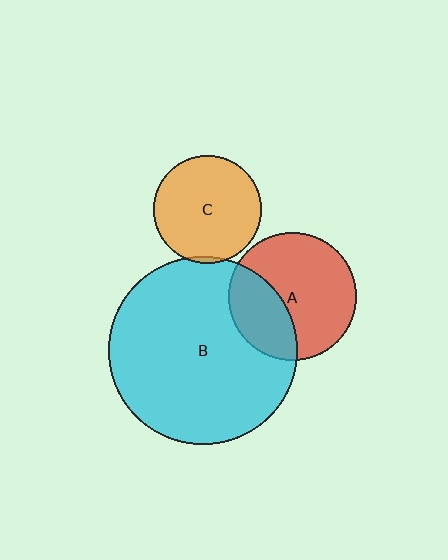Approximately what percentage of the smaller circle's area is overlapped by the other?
Approximately 5%.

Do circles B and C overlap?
Yes.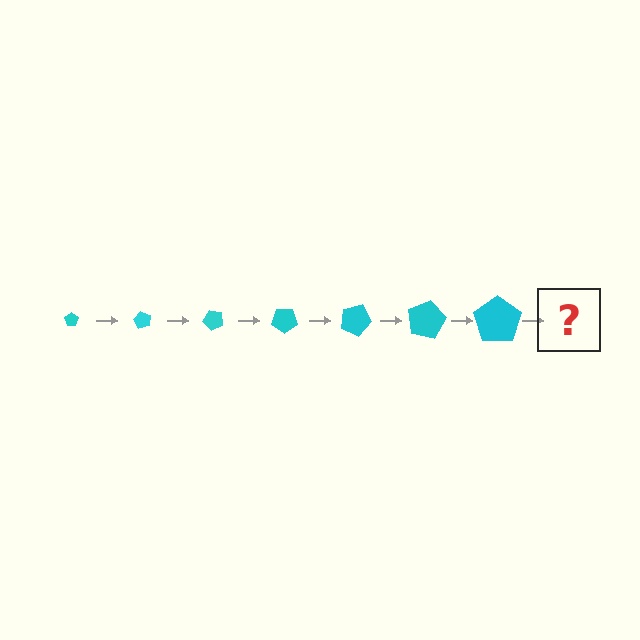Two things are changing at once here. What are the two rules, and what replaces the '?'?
The two rules are that the pentagon grows larger each step and it rotates 60 degrees each step. The '?' should be a pentagon, larger than the previous one and rotated 420 degrees from the start.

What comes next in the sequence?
The next element should be a pentagon, larger than the previous one and rotated 420 degrees from the start.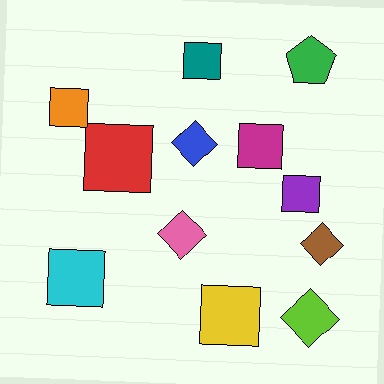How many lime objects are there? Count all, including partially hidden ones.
There is 1 lime object.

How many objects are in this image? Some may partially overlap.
There are 12 objects.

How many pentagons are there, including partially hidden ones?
There is 1 pentagon.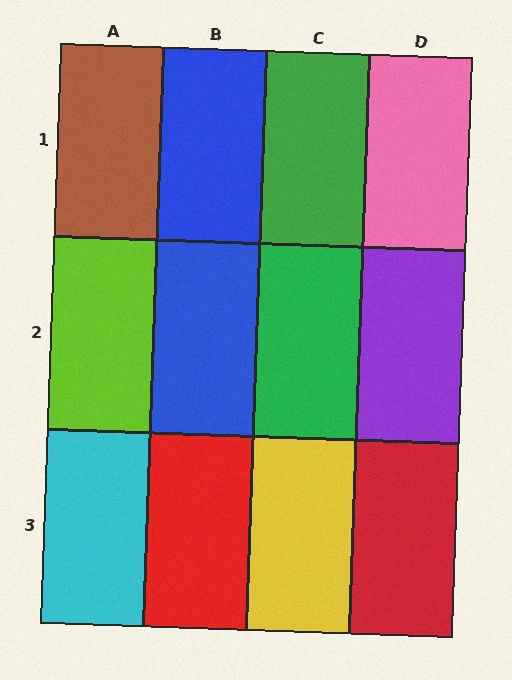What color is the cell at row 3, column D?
Red.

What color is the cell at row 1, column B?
Blue.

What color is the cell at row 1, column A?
Brown.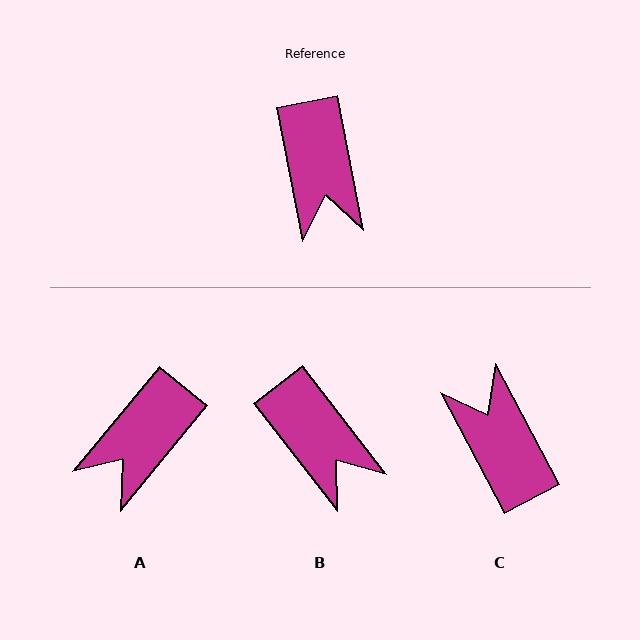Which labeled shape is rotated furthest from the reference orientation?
C, about 163 degrees away.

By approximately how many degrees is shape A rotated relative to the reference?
Approximately 51 degrees clockwise.